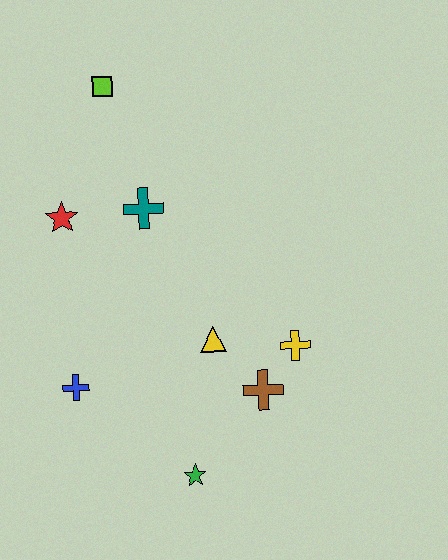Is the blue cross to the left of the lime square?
Yes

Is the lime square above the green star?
Yes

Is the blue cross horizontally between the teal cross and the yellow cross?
No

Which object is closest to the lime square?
The teal cross is closest to the lime square.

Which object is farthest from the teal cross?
The green star is farthest from the teal cross.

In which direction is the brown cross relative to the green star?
The brown cross is above the green star.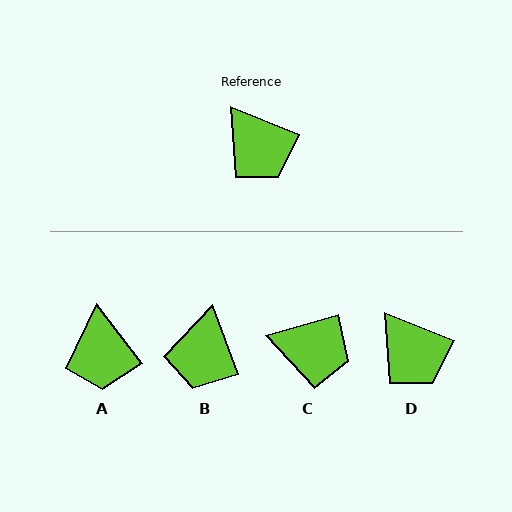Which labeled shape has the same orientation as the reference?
D.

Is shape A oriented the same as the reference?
No, it is off by about 30 degrees.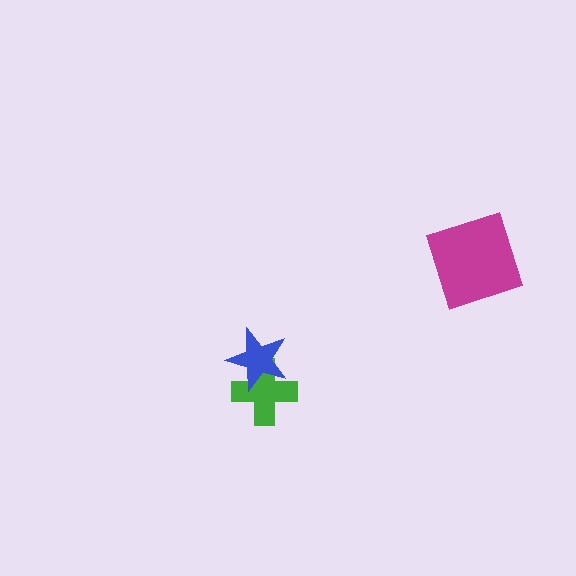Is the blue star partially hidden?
No, no other shape covers it.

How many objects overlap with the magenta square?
0 objects overlap with the magenta square.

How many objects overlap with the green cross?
1 object overlaps with the green cross.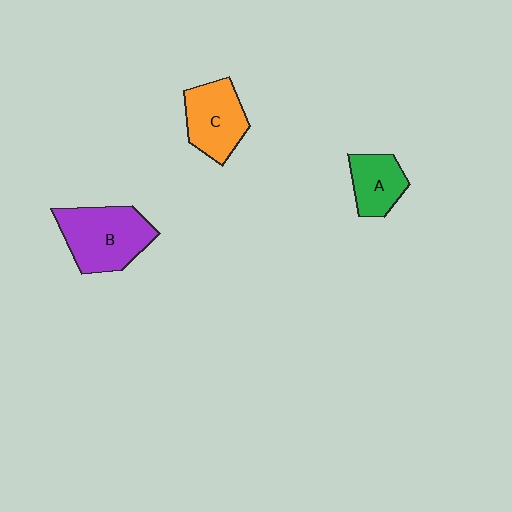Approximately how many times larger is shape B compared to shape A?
Approximately 1.8 times.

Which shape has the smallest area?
Shape A (green).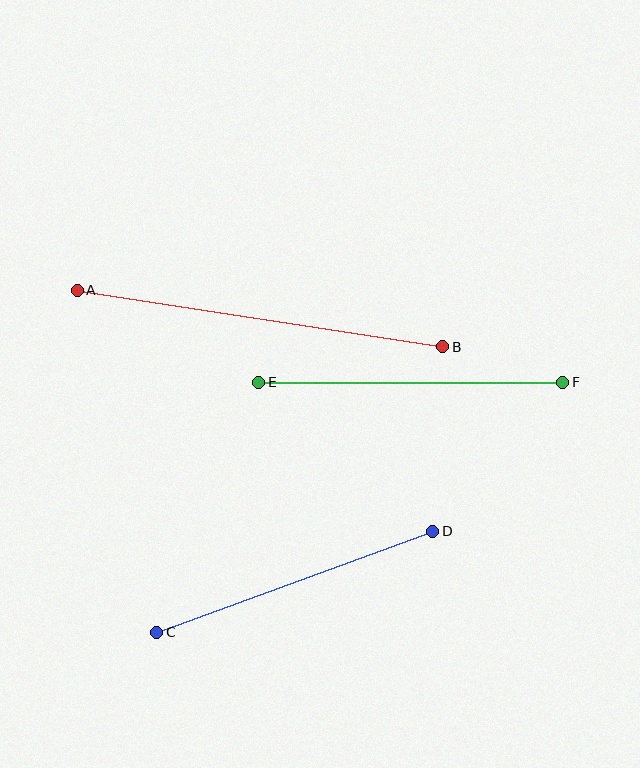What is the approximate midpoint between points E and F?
The midpoint is at approximately (411, 382) pixels.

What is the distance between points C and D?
The distance is approximately 294 pixels.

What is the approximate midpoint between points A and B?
The midpoint is at approximately (260, 318) pixels.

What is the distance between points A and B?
The distance is approximately 370 pixels.